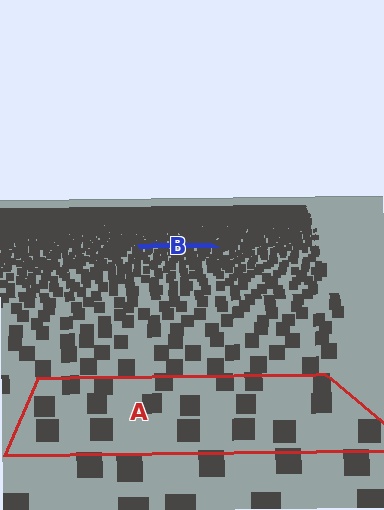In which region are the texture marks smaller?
The texture marks are smaller in region B, because it is farther away.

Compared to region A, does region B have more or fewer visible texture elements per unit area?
Region B has more texture elements per unit area — they are packed more densely because it is farther away.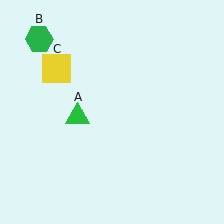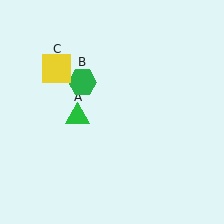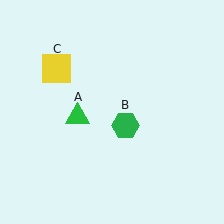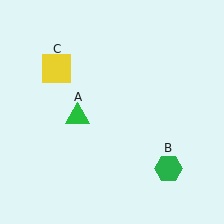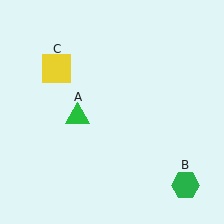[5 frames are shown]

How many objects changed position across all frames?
1 object changed position: green hexagon (object B).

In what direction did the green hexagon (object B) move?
The green hexagon (object B) moved down and to the right.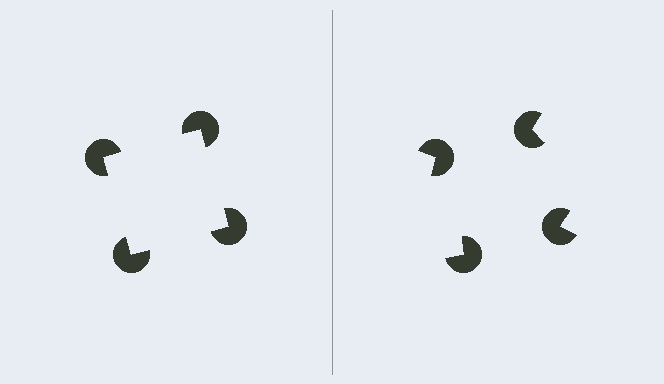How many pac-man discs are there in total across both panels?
8 — 4 on each side.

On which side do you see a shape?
An illusory square appears on the left side. On the right side the wedge cuts are rotated, so no coherent shape forms.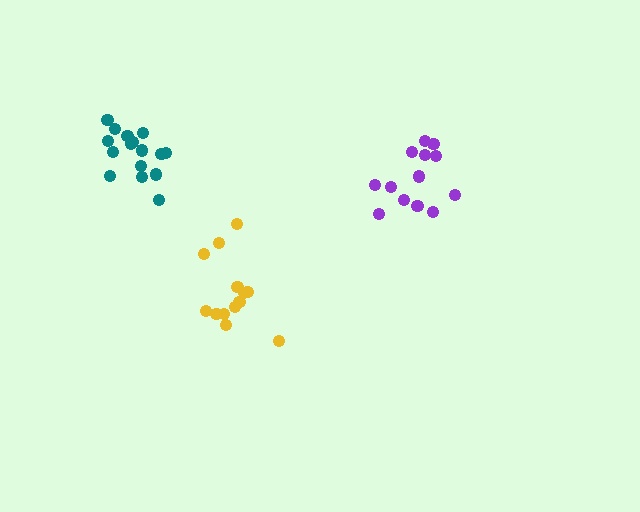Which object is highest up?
The teal cluster is topmost.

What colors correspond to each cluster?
The clusters are colored: teal, purple, yellow.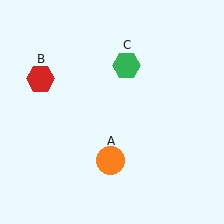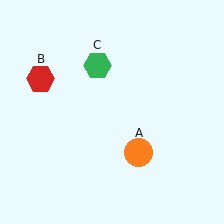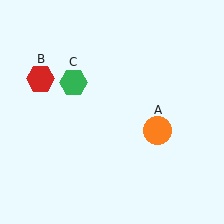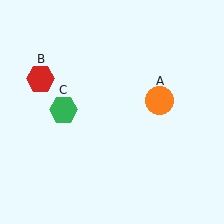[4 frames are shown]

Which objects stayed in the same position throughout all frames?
Red hexagon (object B) remained stationary.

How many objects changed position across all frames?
2 objects changed position: orange circle (object A), green hexagon (object C).